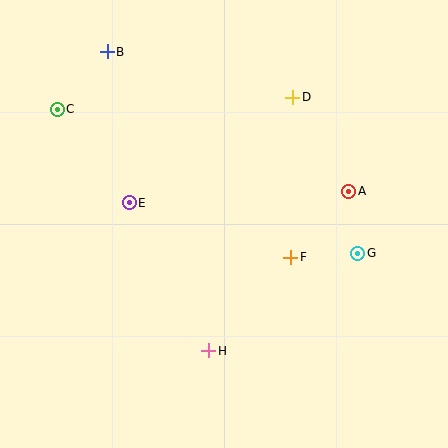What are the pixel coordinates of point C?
Point C is at (57, 109).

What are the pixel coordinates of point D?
Point D is at (293, 97).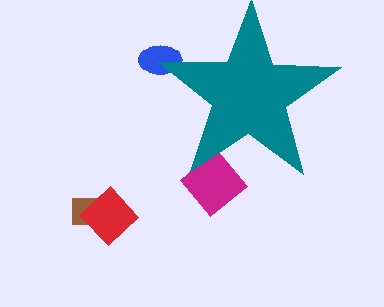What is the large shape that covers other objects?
A teal star.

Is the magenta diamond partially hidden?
Yes, the magenta diamond is partially hidden behind the teal star.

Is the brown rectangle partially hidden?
No, the brown rectangle is fully visible.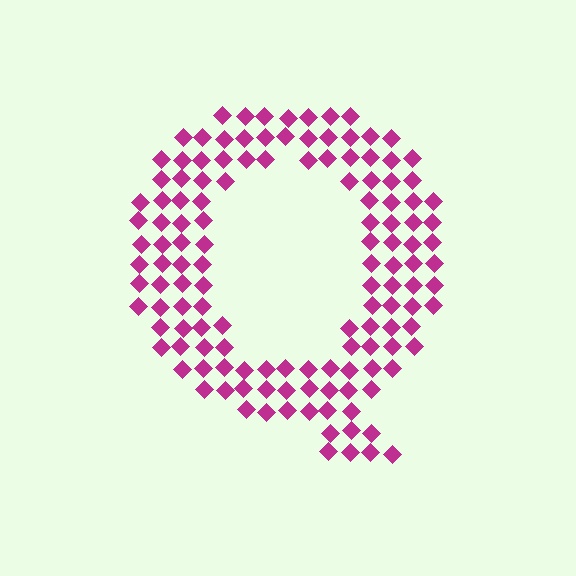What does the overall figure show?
The overall figure shows the letter Q.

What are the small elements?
The small elements are diamonds.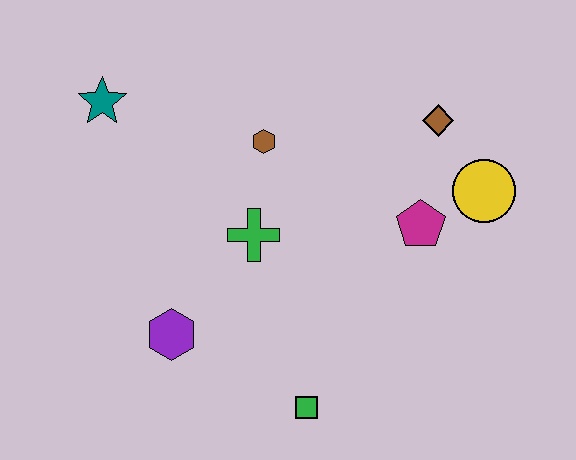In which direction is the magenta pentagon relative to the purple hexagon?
The magenta pentagon is to the right of the purple hexagon.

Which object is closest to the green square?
The purple hexagon is closest to the green square.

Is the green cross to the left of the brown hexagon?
Yes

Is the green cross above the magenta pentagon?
No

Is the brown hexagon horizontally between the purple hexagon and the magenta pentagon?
Yes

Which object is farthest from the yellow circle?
The teal star is farthest from the yellow circle.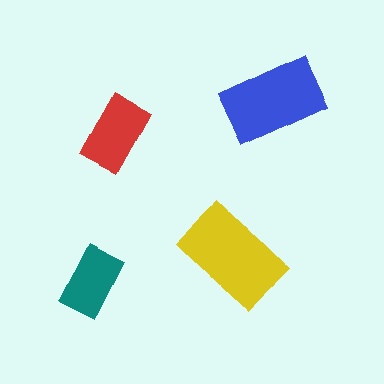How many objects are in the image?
There are 4 objects in the image.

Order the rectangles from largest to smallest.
the yellow one, the blue one, the red one, the teal one.